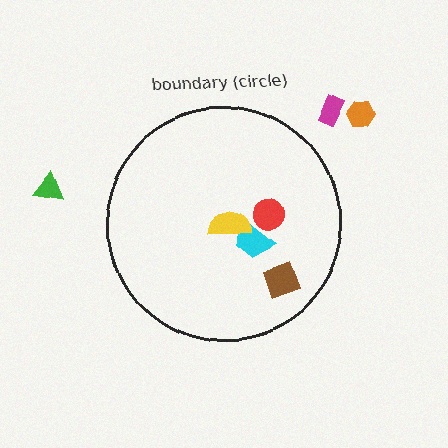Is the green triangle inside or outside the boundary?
Outside.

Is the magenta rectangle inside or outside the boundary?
Outside.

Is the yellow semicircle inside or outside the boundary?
Inside.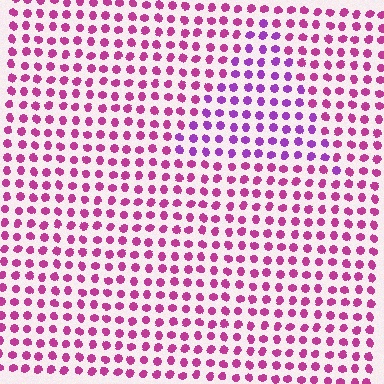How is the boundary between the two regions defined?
The boundary is defined purely by a slight shift in hue (about 32 degrees). Spacing, size, and orientation are identical on both sides.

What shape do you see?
I see a triangle.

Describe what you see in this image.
The image is filled with small magenta elements in a uniform arrangement. A triangle-shaped region is visible where the elements are tinted to a slightly different hue, forming a subtle color boundary.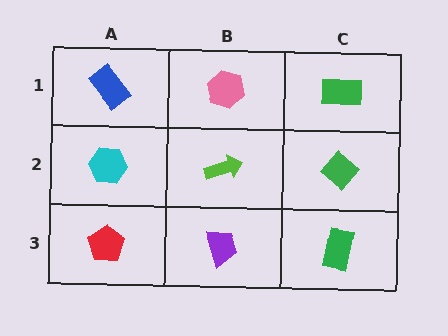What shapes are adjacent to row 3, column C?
A green diamond (row 2, column C), a purple trapezoid (row 3, column B).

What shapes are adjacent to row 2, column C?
A green rectangle (row 1, column C), a green rectangle (row 3, column C), a lime arrow (row 2, column B).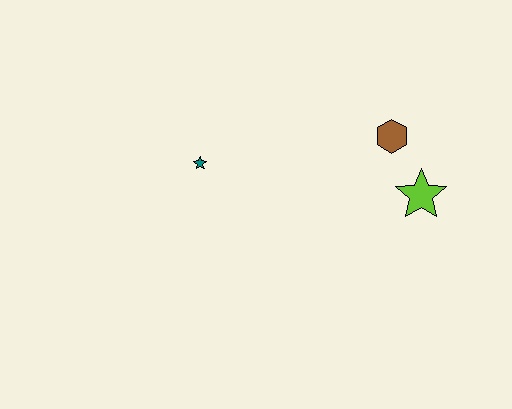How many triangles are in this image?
There are no triangles.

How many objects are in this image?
There are 3 objects.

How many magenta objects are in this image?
There are no magenta objects.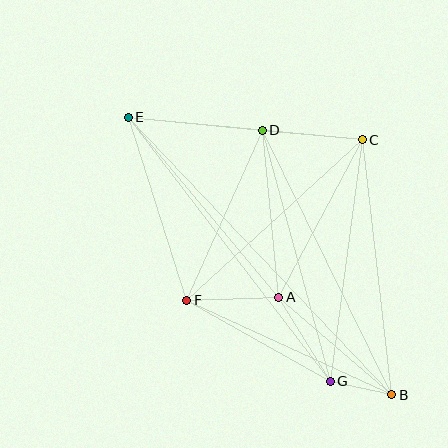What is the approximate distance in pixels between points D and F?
The distance between D and F is approximately 186 pixels.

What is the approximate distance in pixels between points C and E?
The distance between C and E is approximately 235 pixels.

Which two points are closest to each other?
Points B and G are closest to each other.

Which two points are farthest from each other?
Points B and E are farthest from each other.